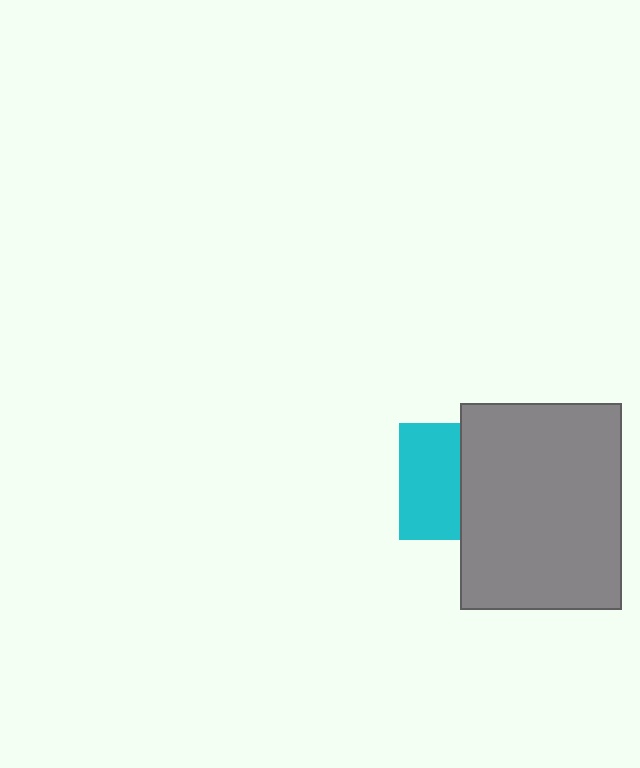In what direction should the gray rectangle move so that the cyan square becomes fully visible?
The gray rectangle should move right. That is the shortest direction to clear the overlap and leave the cyan square fully visible.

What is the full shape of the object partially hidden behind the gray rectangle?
The partially hidden object is a cyan square.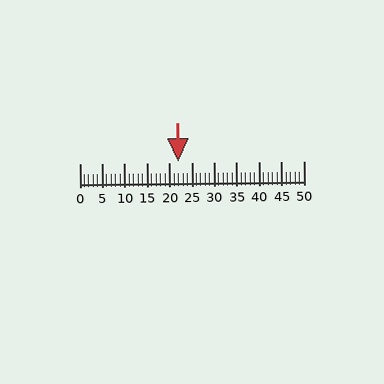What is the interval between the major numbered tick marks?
The major tick marks are spaced 5 units apart.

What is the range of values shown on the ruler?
The ruler shows values from 0 to 50.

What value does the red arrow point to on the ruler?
The red arrow points to approximately 22.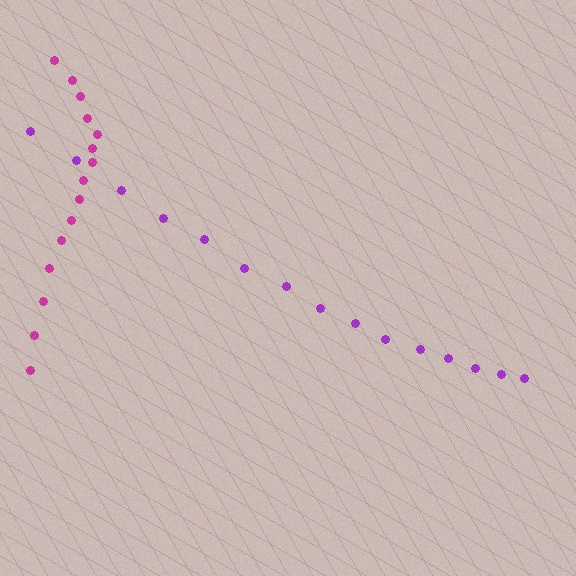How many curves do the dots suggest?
There are 2 distinct paths.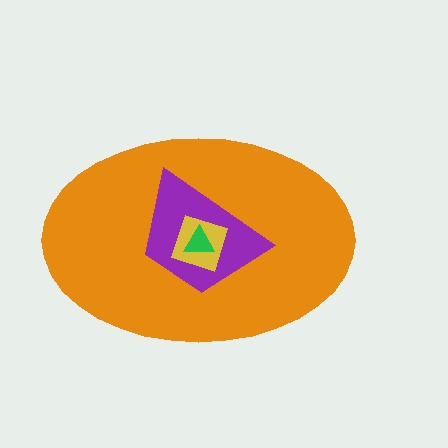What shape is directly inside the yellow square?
The green triangle.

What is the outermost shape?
The orange ellipse.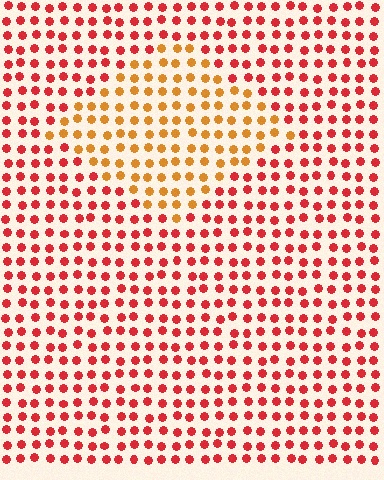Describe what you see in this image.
The image is filled with small red elements in a uniform arrangement. A diamond-shaped region is visible where the elements are tinted to a slightly different hue, forming a subtle color boundary.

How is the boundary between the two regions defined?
The boundary is defined purely by a slight shift in hue (about 37 degrees). Spacing, size, and orientation are identical on both sides.